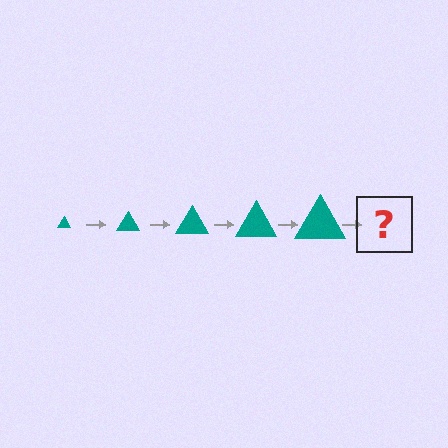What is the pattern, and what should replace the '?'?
The pattern is that the triangle gets progressively larger each step. The '?' should be a teal triangle, larger than the previous one.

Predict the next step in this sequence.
The next step is a teal triangle, larger than the previous one.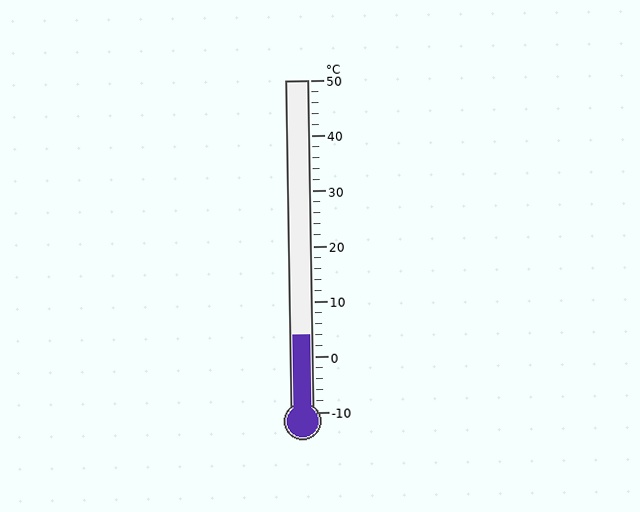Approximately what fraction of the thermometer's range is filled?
The thermometer is filled to approximately 25% of its range.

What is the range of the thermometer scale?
The thermometer scale ranges from -10°C to 50°C.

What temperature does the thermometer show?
The thermometer shows approximately 4°C.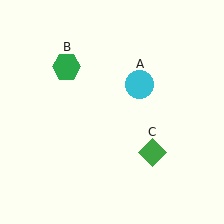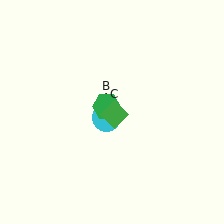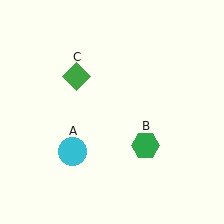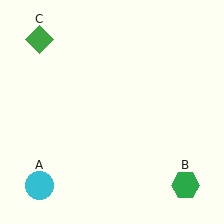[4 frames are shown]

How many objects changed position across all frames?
3 objects changed position: cyan circle (object A), green hexagon (object B), green diamond (object C).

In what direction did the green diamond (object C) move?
The green diamond (object C) moved up and to the left.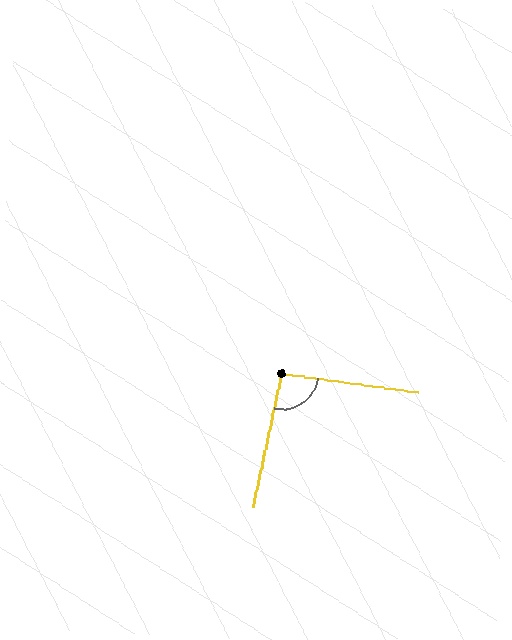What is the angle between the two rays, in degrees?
Approximately 94 degrees.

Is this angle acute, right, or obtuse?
It is approximately a right angle.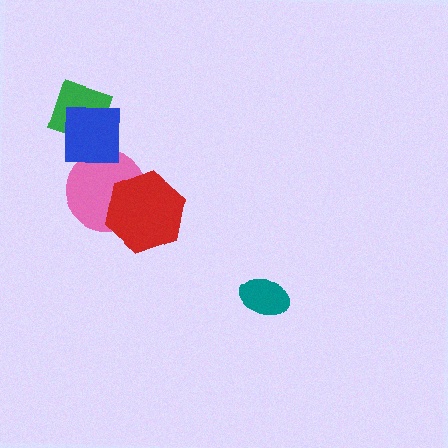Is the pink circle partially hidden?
Yes, it is partially covered by another shape.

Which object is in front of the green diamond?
The blue square is in front of the green diamond.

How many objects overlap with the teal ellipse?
0 objects overlap with the teal ellipse.